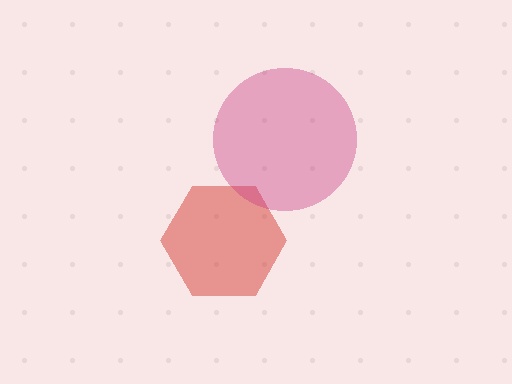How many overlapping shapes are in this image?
There are 2 overlapping shapes in the image.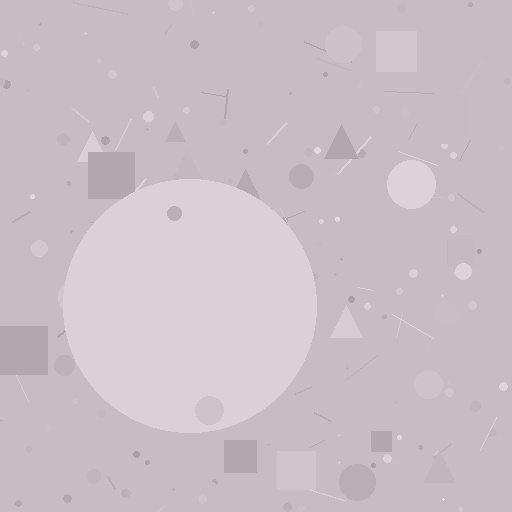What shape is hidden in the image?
A circle is hidden in the image.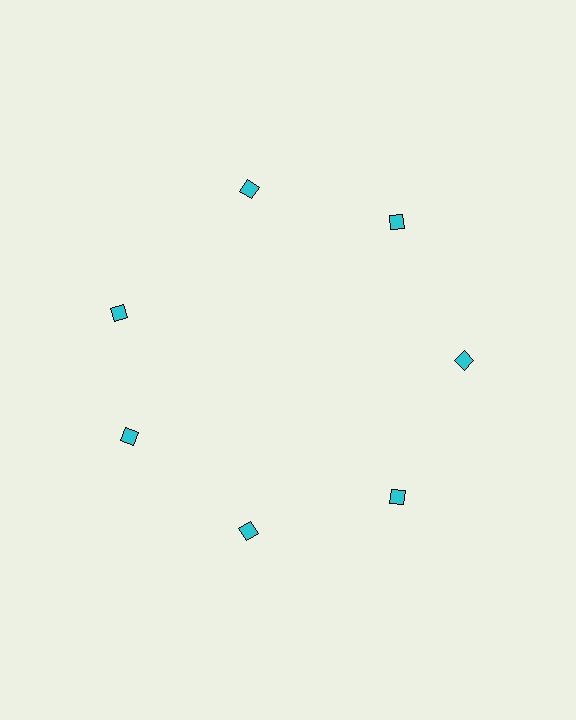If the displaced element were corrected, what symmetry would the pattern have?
It would have 7-fold rotational symmetry — the pattern would map onto itself every 51 degrees.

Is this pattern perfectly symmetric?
No. The 7 cyan diamonds are arranged in a ring, but one element near the 10 o'clock position is rotated out of alignment along the ring, breaking the 7-fold rotational symmetry.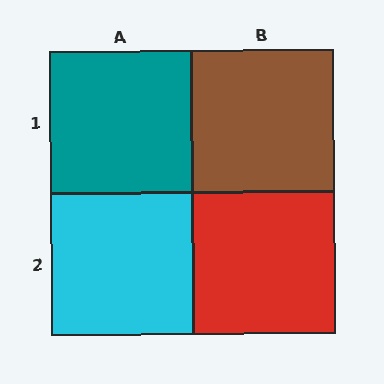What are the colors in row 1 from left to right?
Teal, brown.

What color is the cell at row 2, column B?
Red.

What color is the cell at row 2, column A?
Cyan.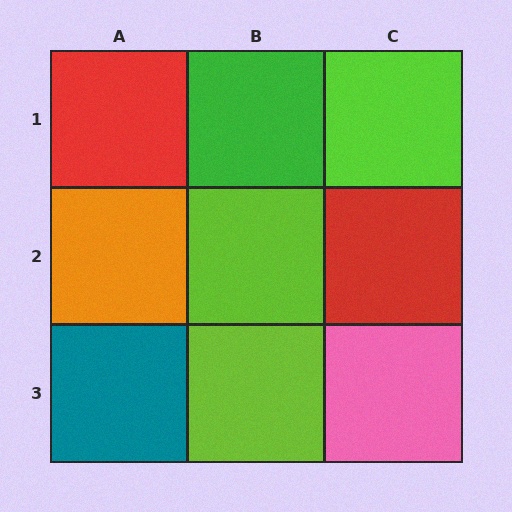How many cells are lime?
3 cells are lime.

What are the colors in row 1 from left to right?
Red, green, lime.